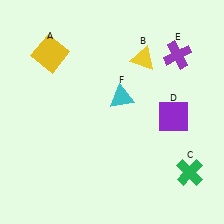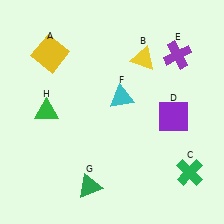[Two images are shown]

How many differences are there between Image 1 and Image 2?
There are 2 differences between the two images.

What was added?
A green triangle (G), a green triangle (H) were added in Image 2.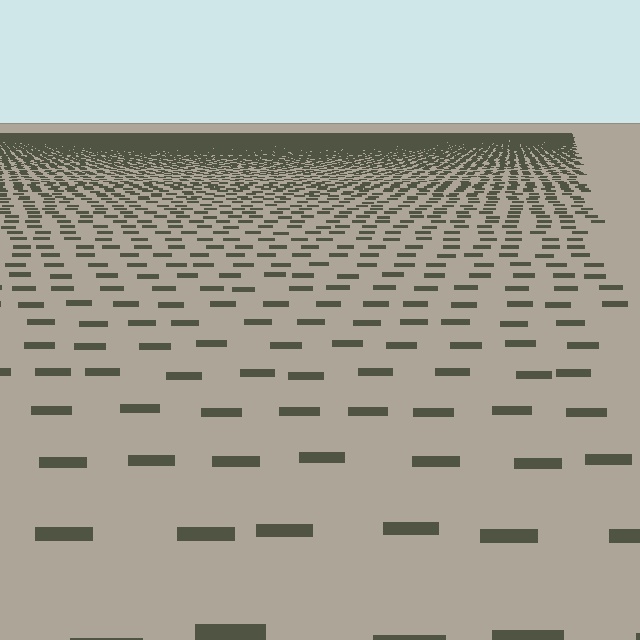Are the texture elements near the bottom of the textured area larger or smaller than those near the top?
Larger. Near the bottom, elements are closer to the viewer and appear at a bigger on-screen size.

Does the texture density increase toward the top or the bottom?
Density increases toward the top.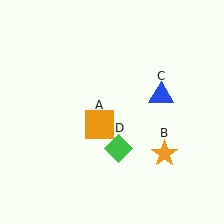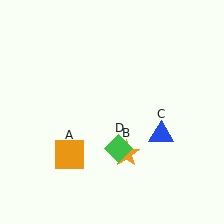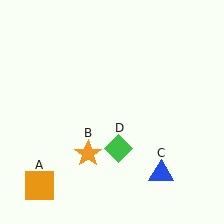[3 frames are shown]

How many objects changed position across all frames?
3 objects changed position: orange square (object A), orange star (object B), blue triangle (object C).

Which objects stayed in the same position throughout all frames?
Green diamond (object D) remained stationary.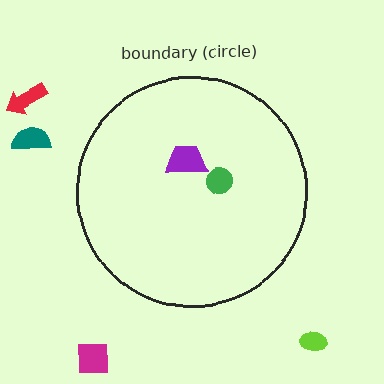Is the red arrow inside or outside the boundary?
Outside.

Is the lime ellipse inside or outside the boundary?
Outside.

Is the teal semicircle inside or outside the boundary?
Outside.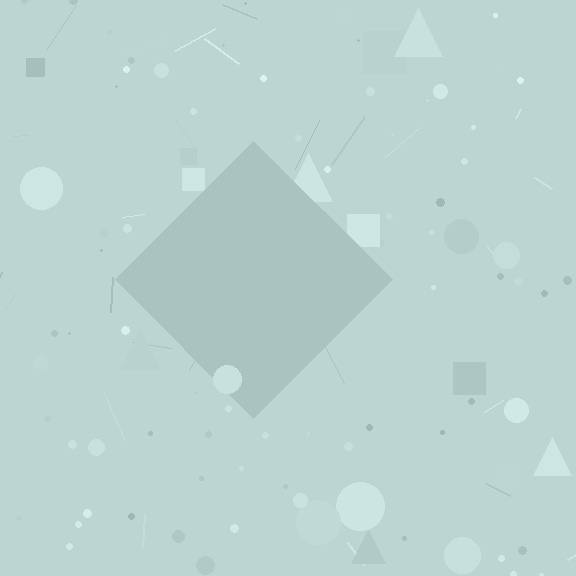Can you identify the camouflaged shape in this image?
The camouflaged shape is a diamond.